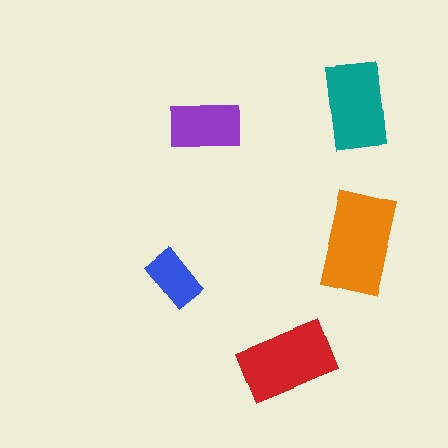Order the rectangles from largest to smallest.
the orange one, the red one, the teal one, the purple one, the blue one.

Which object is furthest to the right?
The teal rectangle is rightmost.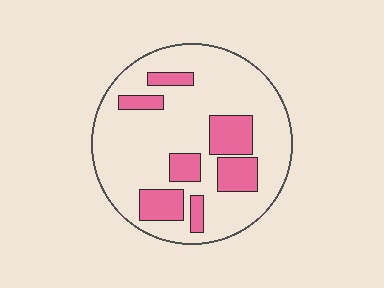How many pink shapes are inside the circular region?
7.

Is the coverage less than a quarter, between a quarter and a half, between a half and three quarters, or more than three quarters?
Less than a quarter.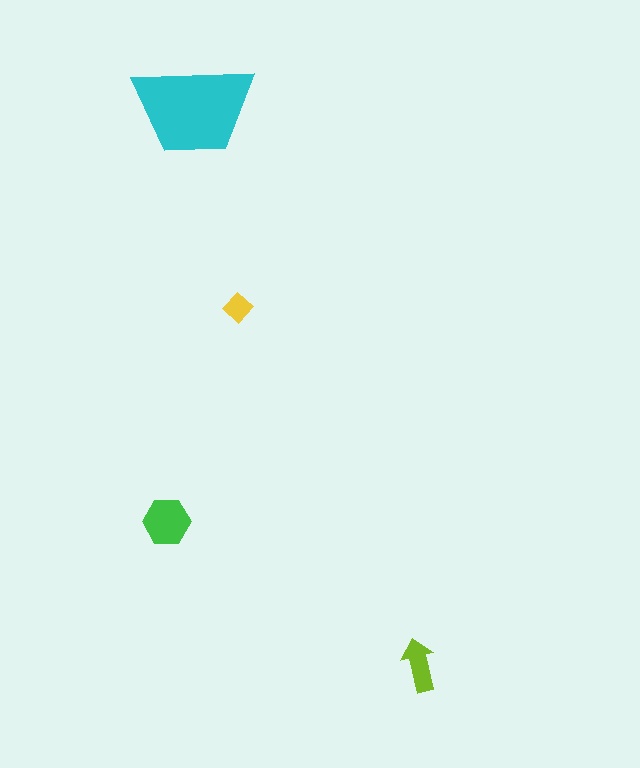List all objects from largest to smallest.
The cyan trapezoid, the green hexagon, the lime arrow, the yellow diamond.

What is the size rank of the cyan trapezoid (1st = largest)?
1st.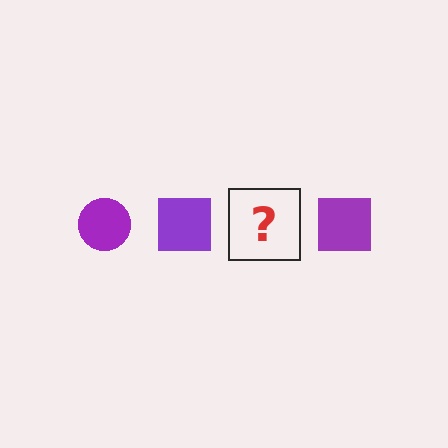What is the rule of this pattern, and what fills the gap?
The rule is that the pattern cycles through circle, square shapes in purple. The gap should be filled with a purple circle.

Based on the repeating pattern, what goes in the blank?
The blank should be a purple circle.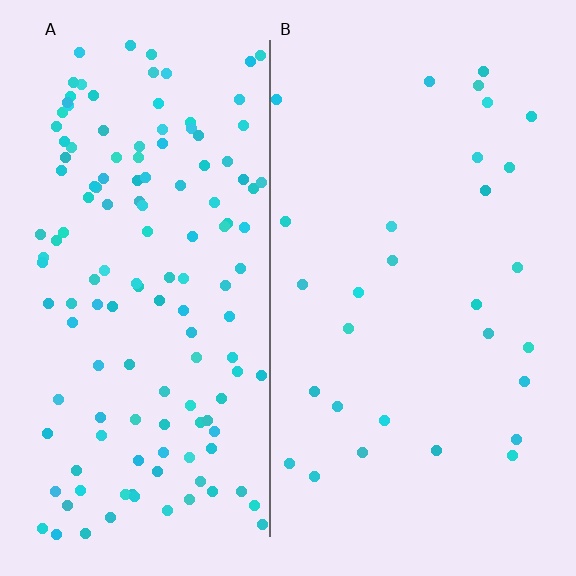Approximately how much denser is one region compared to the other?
Approximately 4.6× — region A over region B.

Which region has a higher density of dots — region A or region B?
A (the left).